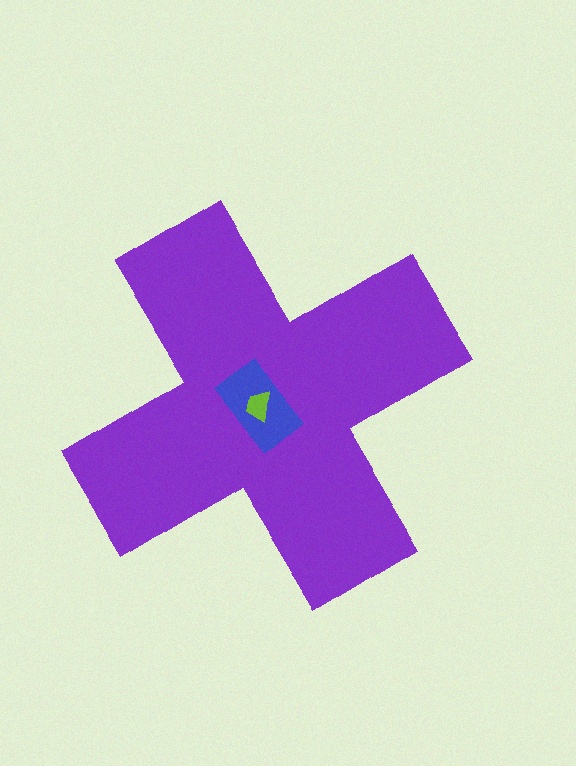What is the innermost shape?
The lime trapezoid.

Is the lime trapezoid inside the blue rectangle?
Yes.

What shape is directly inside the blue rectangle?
The lime trapezoid.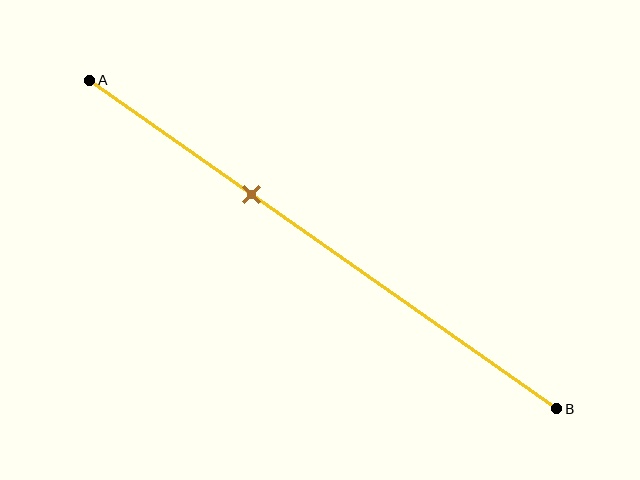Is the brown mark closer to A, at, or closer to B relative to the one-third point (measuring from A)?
The brown mark is approximately at the one-third point of segment AB.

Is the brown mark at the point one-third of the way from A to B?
Yes, the mark is approximately at the one-third point.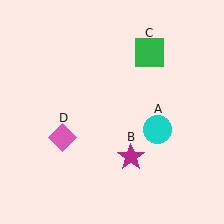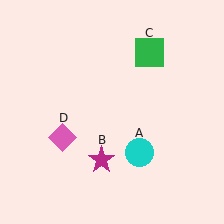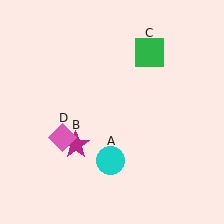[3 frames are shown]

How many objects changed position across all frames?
2 objects changed position: cyan circle (object A), magenta star (object B).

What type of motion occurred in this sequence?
The cyan circle (object A), magenta star (object B) rotated clockwise around the center of the scene.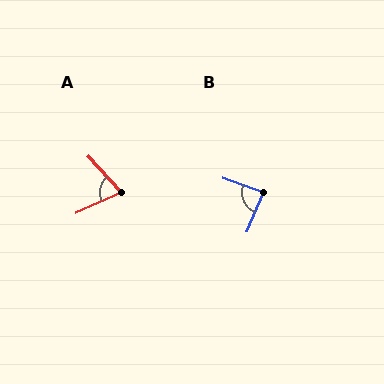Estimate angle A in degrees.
Approximately 72 degrees.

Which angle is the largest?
B, at approximately 88 degrees.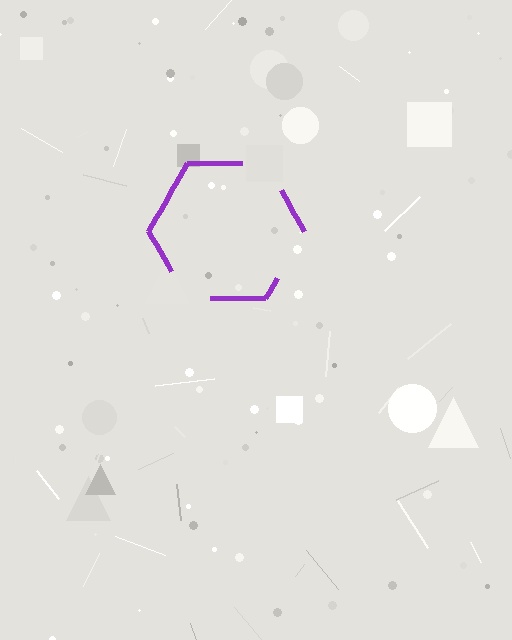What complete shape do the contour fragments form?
The contour fragments form a hexagon.